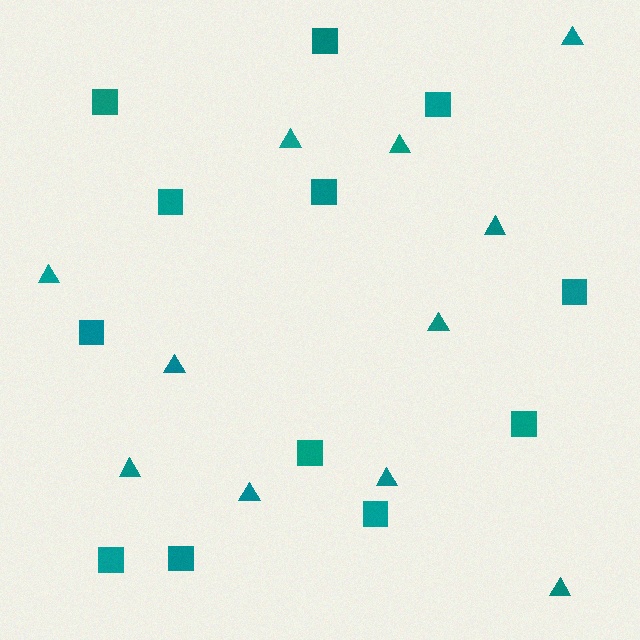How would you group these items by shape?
There are 2 groups: one group of triangles (11) and one group of squares (12).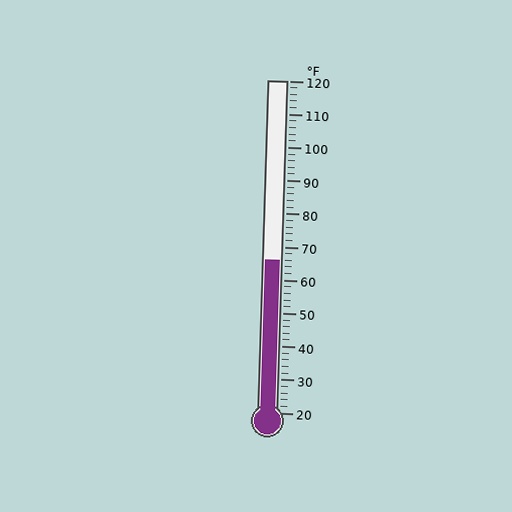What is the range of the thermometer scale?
The thermometer scale ranges from 20°F to 120°F.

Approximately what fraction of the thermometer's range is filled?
The thermometer is filled to approximately 45% of its range.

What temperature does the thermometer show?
The thermometer shows approximately 66°F.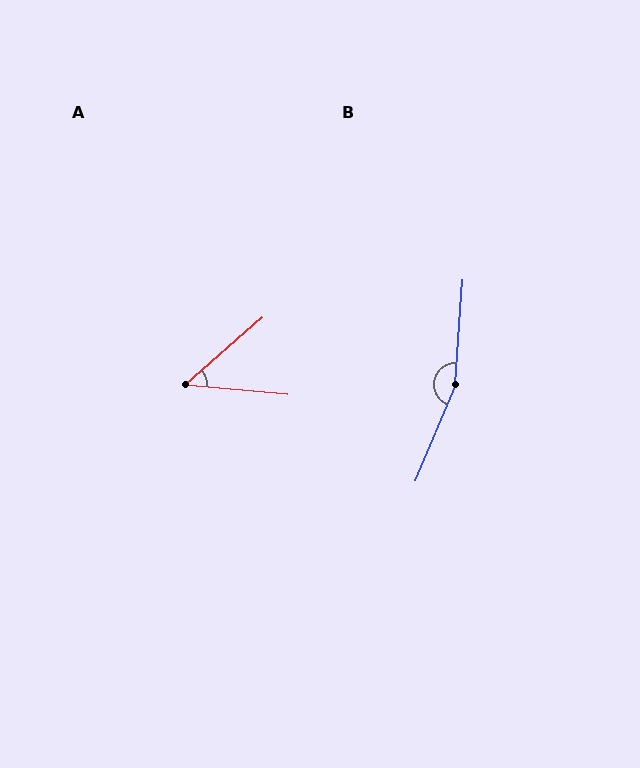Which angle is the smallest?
A, at approximately 47 degrees.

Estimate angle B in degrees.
Approximately 162 degrees.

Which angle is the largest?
B, at approximately 162 degrees.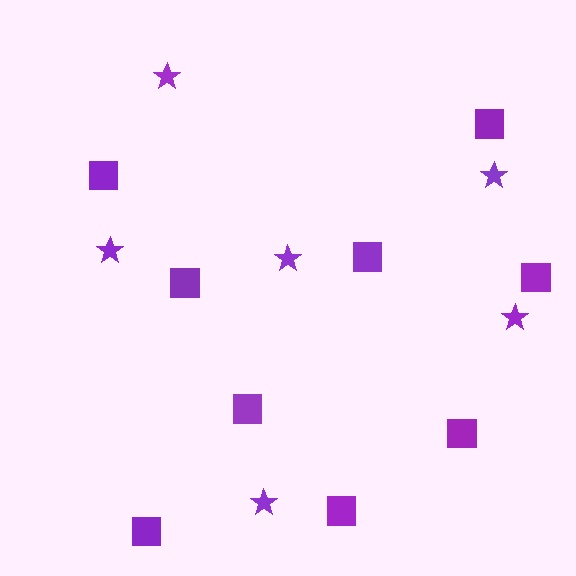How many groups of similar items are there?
There are 2 groups: one group of stars (6) and one group of squares (9).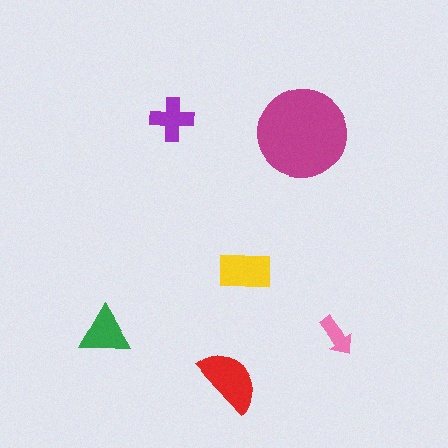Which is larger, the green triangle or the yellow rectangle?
The yellow rectangle.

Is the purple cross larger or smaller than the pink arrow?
Larger.